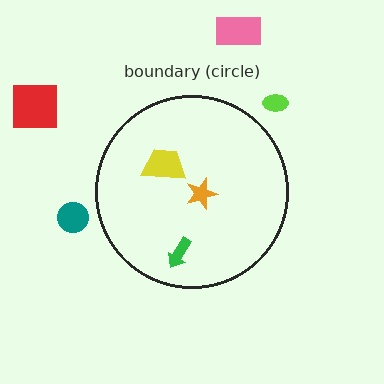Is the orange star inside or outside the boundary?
Inside.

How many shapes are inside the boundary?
3 inside, 4 outside.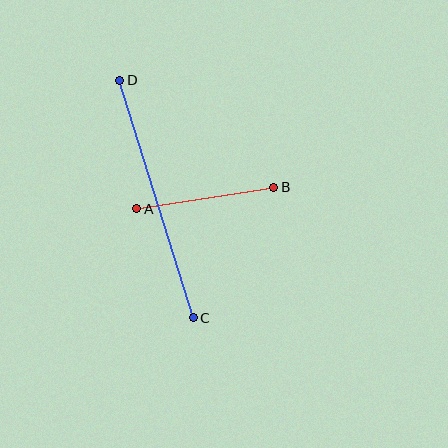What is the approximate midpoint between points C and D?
The midpoint is at approximately (156, 199) pixels.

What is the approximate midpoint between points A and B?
The midpoint is at approximately (205, 198) pixels.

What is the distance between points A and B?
The distance is approximately 139 pixels.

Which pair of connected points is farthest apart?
Points C and D are farthest apart.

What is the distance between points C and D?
The distance is approximately 248 pixels.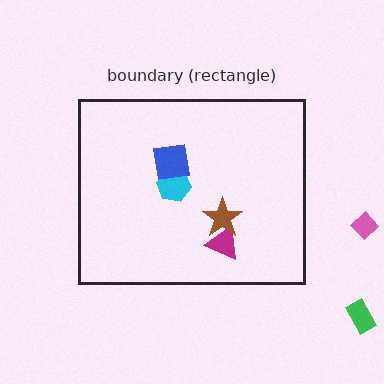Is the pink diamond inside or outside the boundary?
Outside.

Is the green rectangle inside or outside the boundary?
Outside.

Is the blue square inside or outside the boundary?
Inside.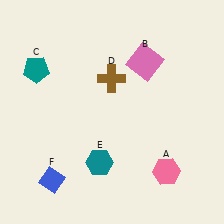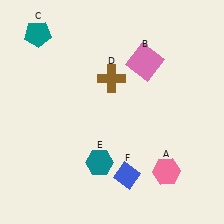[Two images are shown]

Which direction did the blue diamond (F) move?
The blue diamond (F) moved right.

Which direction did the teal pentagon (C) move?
The teal pentagon (C) moved up.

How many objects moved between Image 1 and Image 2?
2 objects moved between the two images.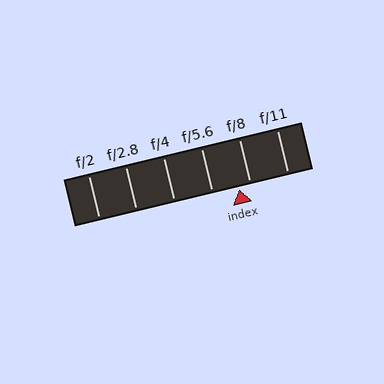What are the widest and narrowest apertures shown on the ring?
The widest aperture shown is f/2 and the narrowest is f/11.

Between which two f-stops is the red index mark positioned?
The index mark is between f/5.6 and f/8.